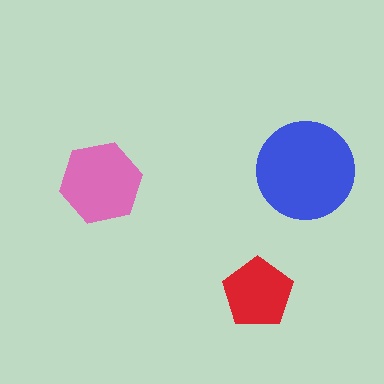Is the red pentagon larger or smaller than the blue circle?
Smaller.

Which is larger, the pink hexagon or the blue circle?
The blue circle.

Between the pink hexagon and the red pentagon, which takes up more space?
The pink hexagon.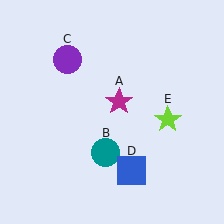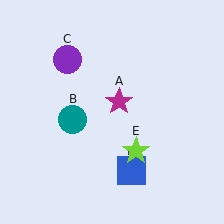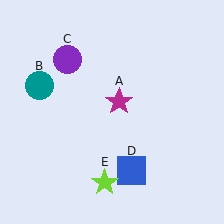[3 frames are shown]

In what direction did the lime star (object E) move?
The lime star (object E) moved down and to the left.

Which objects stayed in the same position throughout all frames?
Magenta star (object A) and purple circle (object C) and blue square (object D) remained stationary.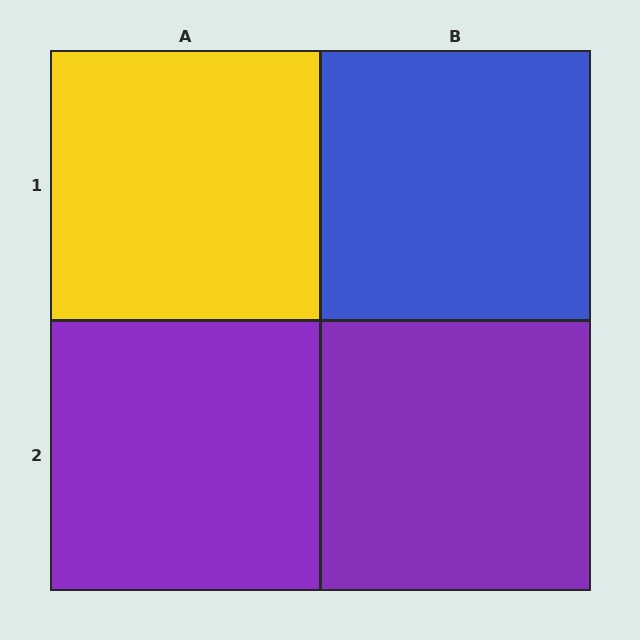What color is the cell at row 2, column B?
Purple.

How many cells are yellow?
1 cell is yellow.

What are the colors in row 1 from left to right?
Yellow, blue.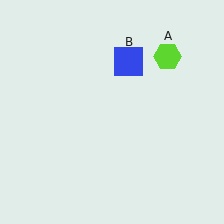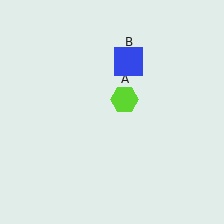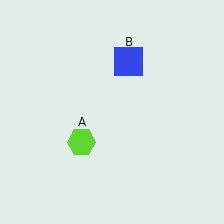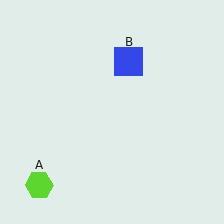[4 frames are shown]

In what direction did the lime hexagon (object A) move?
The lime hexagon (object A) moved down and to the left.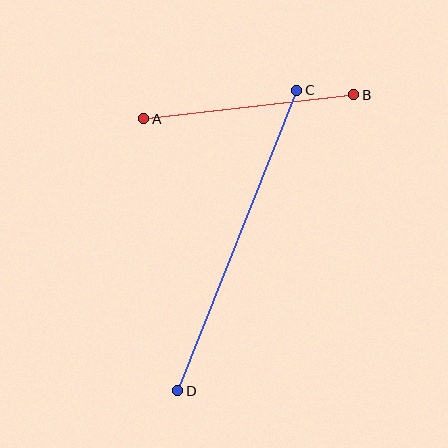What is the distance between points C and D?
The distance is approximately 323 pixels.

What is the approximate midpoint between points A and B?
The midpoint is at approximately (249, 107) pixels.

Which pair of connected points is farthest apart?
Points C and D are farthest apart.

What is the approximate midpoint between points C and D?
The midpoint is at approximately (237, 240) pixels.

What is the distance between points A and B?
The distance is approximately 211 pixels.